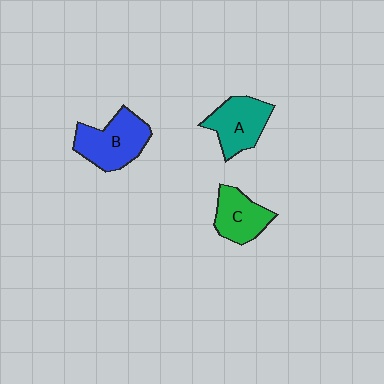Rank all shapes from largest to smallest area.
From largest to smallest: B (blue), A (teal), C (green).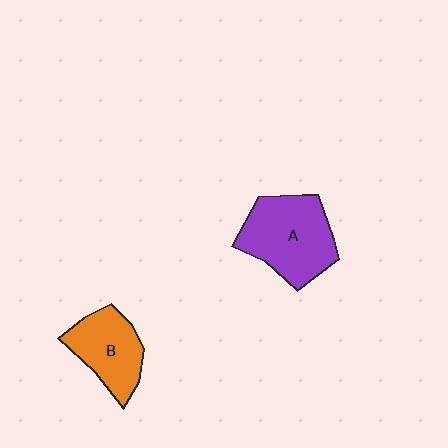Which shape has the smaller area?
Shape B (orange).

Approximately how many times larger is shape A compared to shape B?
Approximately 1.4 times.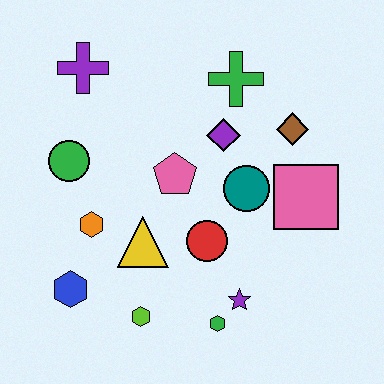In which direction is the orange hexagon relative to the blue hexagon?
The orange hexagon is above the blue hexagon.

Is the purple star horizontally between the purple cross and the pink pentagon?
No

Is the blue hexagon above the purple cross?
No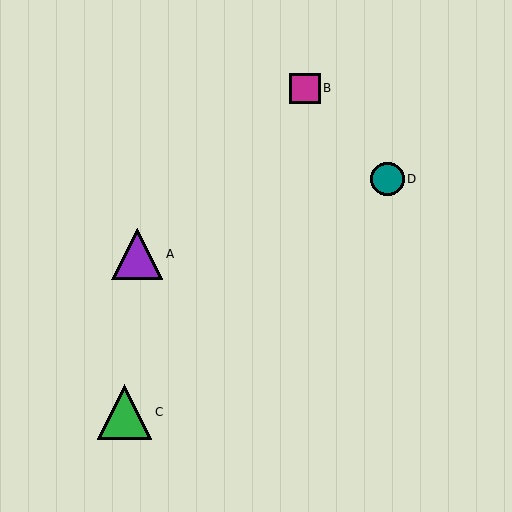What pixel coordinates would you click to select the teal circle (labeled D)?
Click at (387, 179) to select the teal circle D.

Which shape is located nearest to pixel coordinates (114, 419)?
The green triangle (labeled C) at (125, 412) is nearest to that location.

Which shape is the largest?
The green triangle (labeled C) is the largest.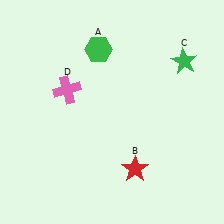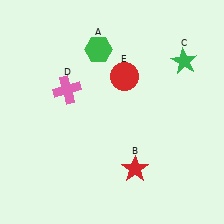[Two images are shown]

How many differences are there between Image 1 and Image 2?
There is 1 difference between the two images.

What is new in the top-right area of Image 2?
A red circle (E) was added in the top-right area of Image 2.